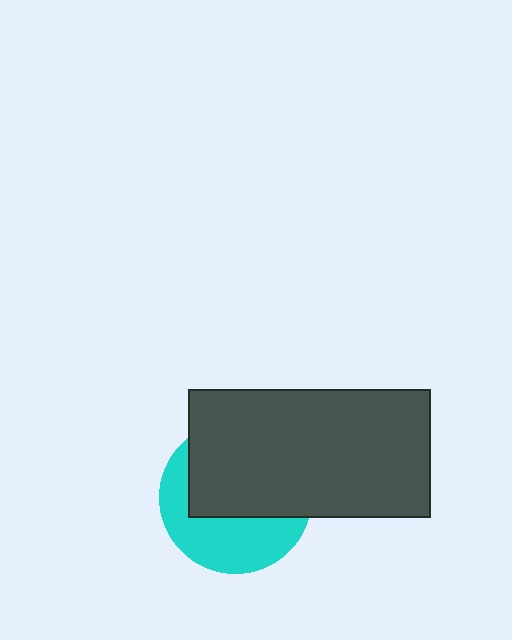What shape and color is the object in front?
The object in front is a dark gray rectangle.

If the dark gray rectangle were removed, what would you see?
You would see the complete cyan circle.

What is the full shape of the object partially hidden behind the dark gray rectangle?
The partially hidden object is a cyan circle.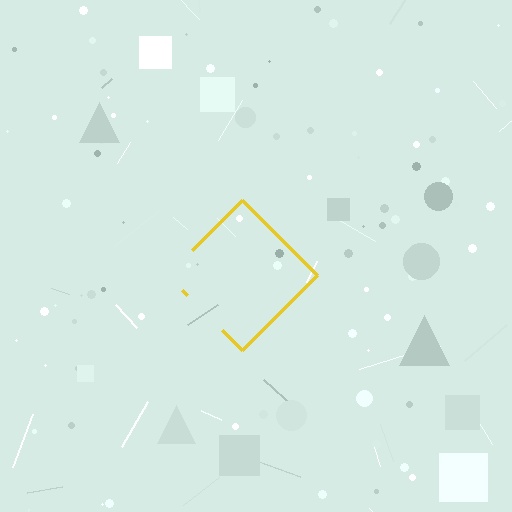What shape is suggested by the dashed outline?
The dashed outline suggests a diamond.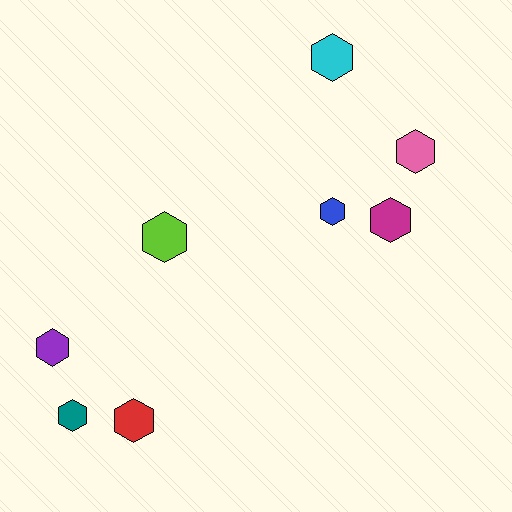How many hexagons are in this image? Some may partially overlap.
There are 8 hexagons.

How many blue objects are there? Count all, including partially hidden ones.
There is 1 blue object.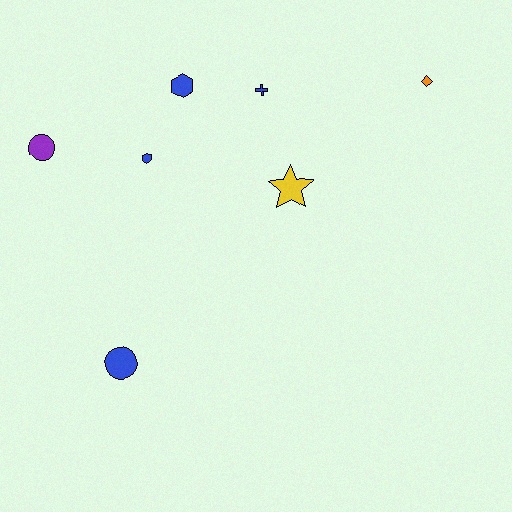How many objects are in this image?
There are 7 objects.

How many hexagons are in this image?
There are 2 hexagons.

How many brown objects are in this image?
There are no brown objects.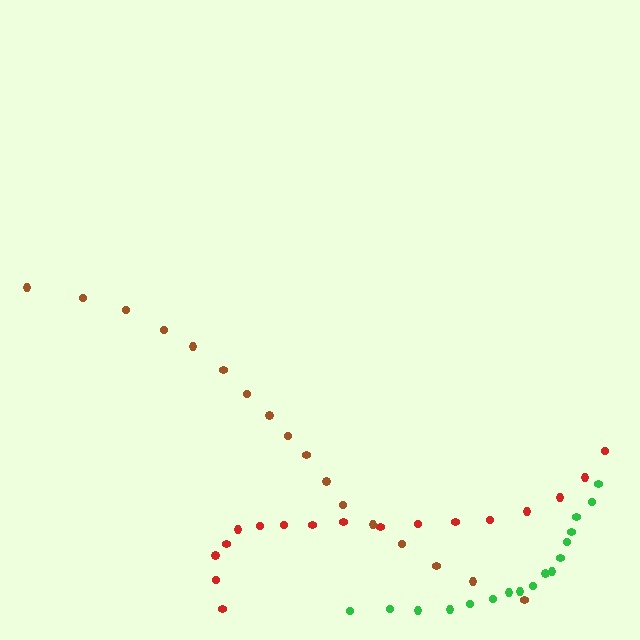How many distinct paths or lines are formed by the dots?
There are 3 distinct paths.